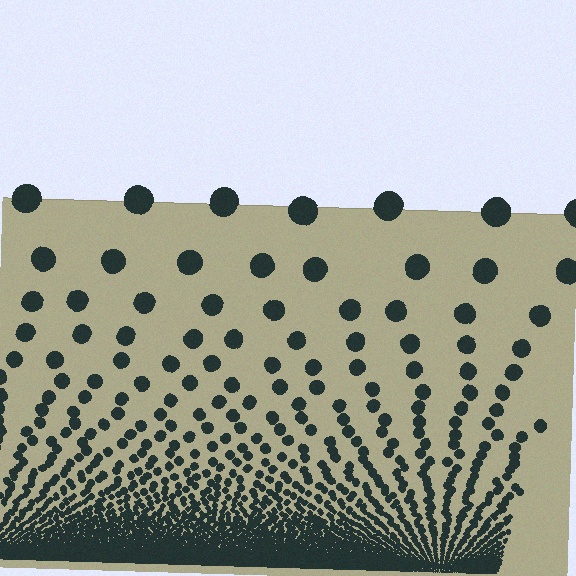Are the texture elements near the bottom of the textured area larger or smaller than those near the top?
Smaller. The gradient is inverted — elements near the bottom are smaller and denser.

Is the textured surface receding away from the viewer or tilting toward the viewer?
The surface appears to tilt toward the viewer. Texture elements get larger and sparser toward the top.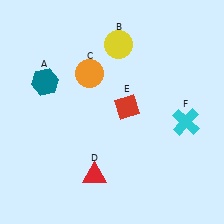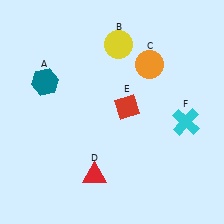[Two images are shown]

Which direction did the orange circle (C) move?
The orange circle (C) moved right.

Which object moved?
The orange circle (C) moved right.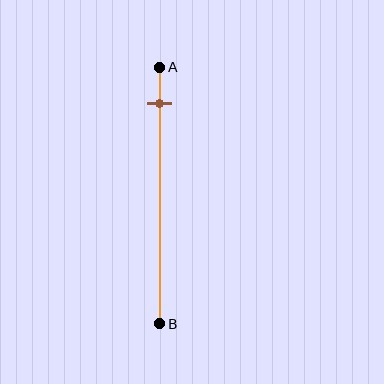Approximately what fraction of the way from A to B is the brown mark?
The brown mark is approximately 15% of the way from A to B.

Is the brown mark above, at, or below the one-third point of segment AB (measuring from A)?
The brown mark is above the one-third point of segment AB.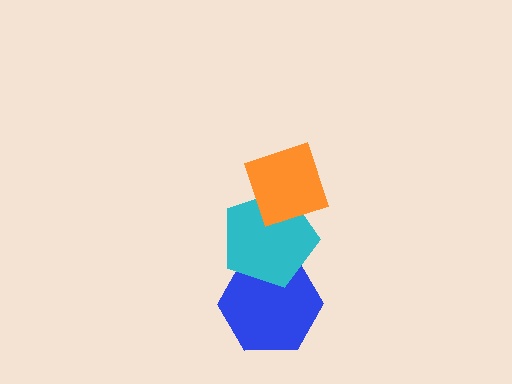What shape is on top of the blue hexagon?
The cyan pentagon is on top of the blue hexagon.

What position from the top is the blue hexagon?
The blue hexagon is 3rd from the top.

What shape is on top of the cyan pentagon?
The orange diamond is on top of the cyan pentagon.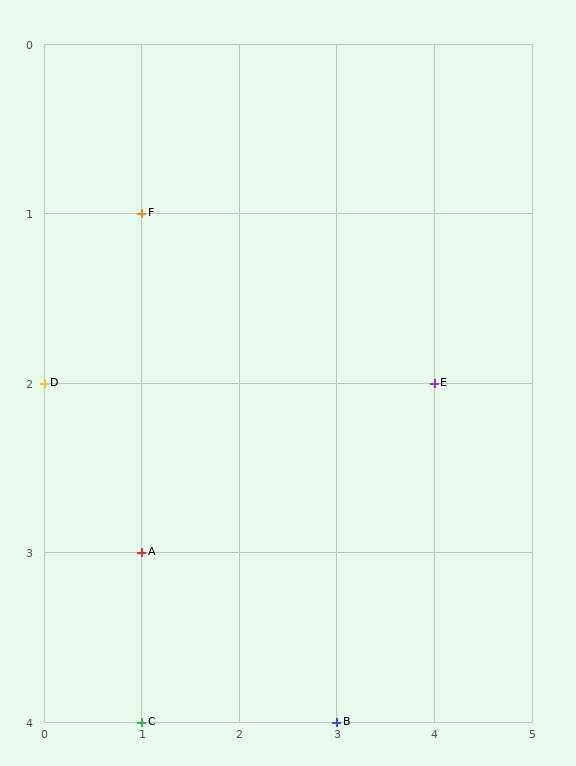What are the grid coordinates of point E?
Point E is at grid coordinates (4, 2).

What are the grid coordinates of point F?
Point F is at grid coordinates (1, 1).